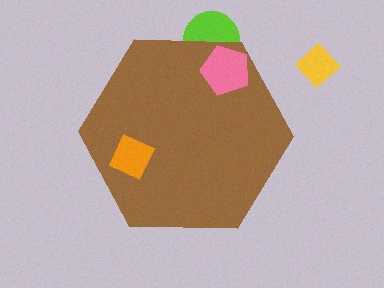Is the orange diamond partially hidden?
No, the orange diamond is fully visible.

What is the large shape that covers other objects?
A brown hexagon.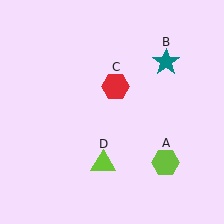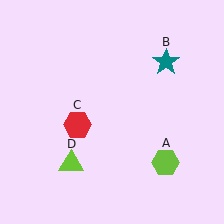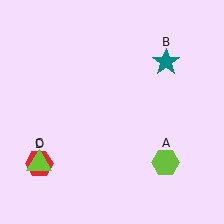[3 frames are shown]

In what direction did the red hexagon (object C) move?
The red hexagon (object C) moved down and to the left.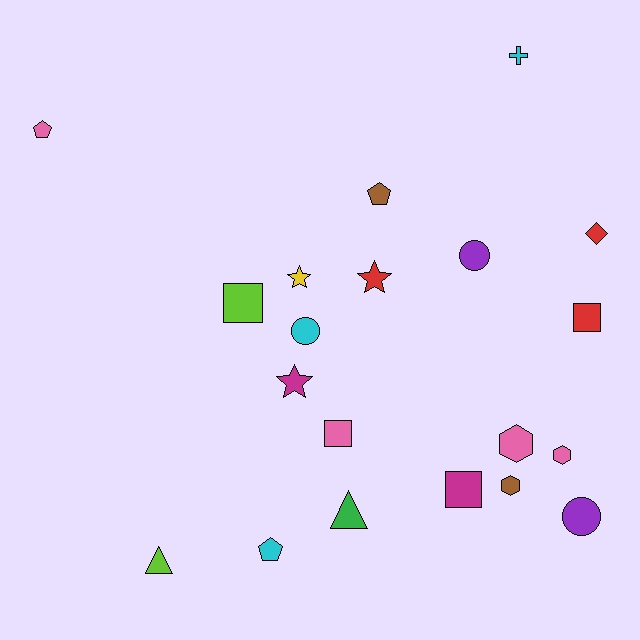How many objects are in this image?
There are 20 objects.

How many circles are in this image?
There are 3 circles.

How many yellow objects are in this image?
There is 1 yellow object.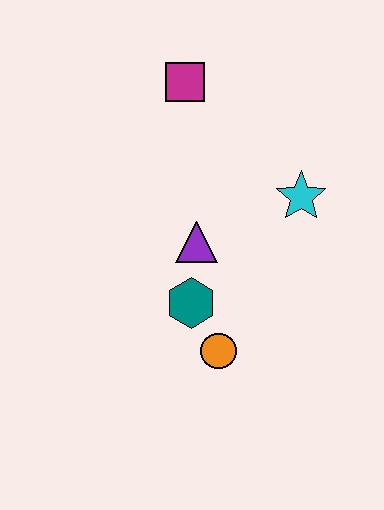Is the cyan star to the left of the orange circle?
No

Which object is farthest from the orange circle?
The magenta square is farthest from the orange circle.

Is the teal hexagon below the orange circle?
No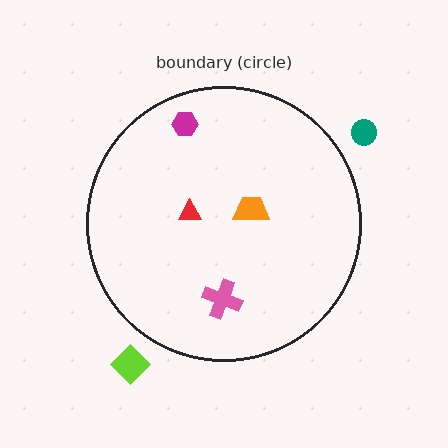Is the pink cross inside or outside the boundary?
Inside.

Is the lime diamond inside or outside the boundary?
Outside.